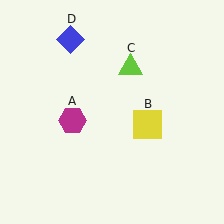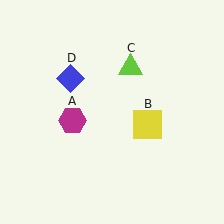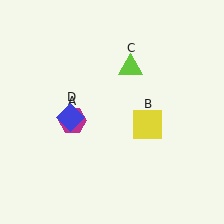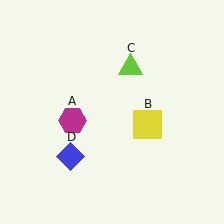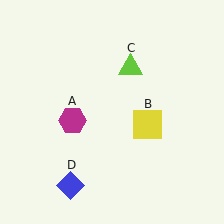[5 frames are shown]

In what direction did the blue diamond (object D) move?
The blue diamond (object D) moved down.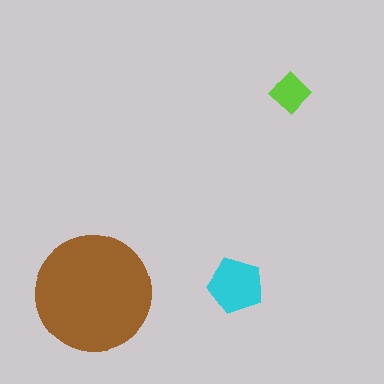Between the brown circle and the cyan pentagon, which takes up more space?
The brown circle.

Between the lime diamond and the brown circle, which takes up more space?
The brown circle.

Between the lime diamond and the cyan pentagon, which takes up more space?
The cyan pentagon.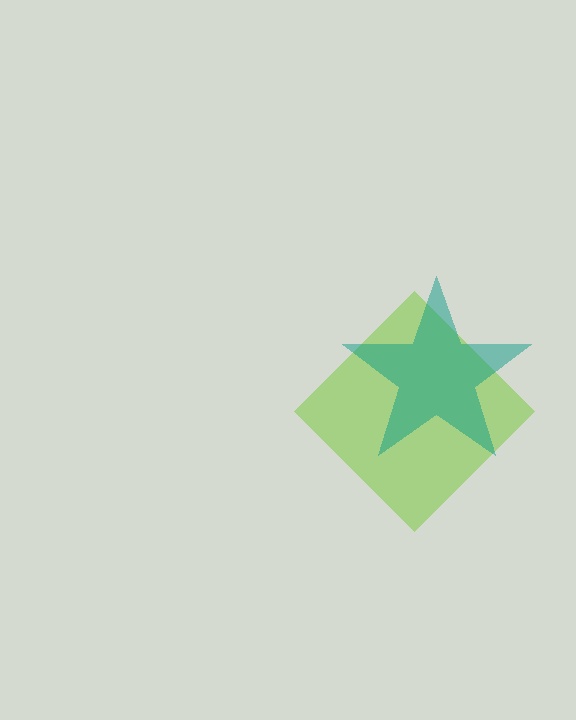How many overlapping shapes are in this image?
There are 2 overlapping shapes in the image.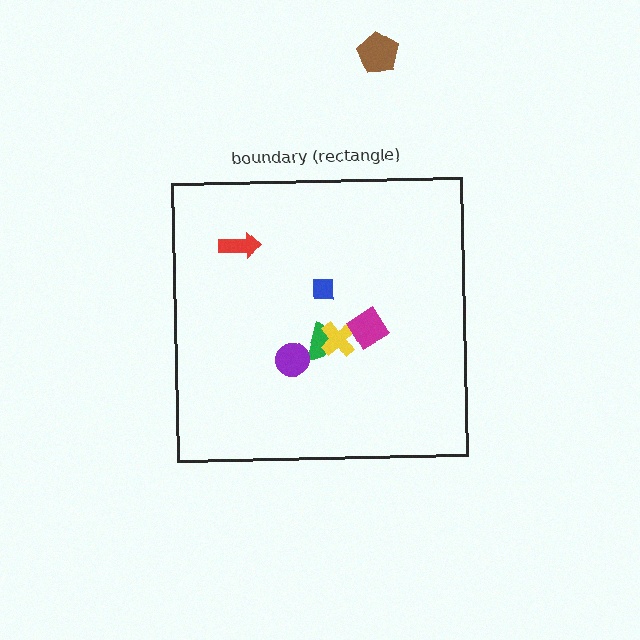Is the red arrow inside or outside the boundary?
Inside.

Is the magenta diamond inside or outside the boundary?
Inside.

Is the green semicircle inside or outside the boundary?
Inside.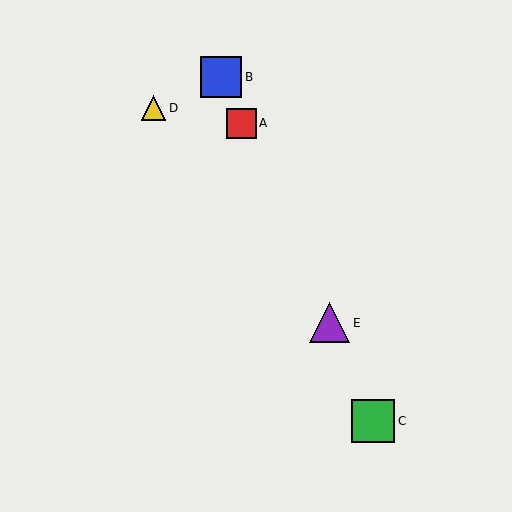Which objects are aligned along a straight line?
Objects A, B, C, E are aligned along a straight line.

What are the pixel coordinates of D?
Object D is at (154, 108).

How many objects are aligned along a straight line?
4 objects (A, B, C, E) are aligned along a straight line.